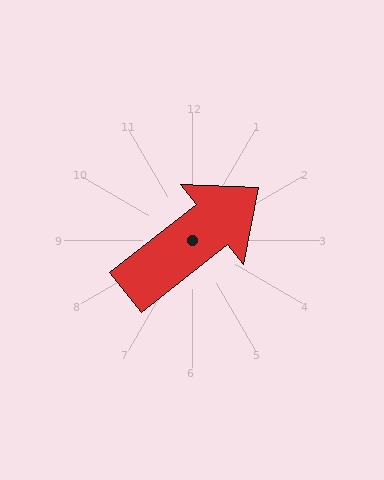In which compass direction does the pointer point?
Northeast.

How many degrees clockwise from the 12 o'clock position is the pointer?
Approximately 52 degrees.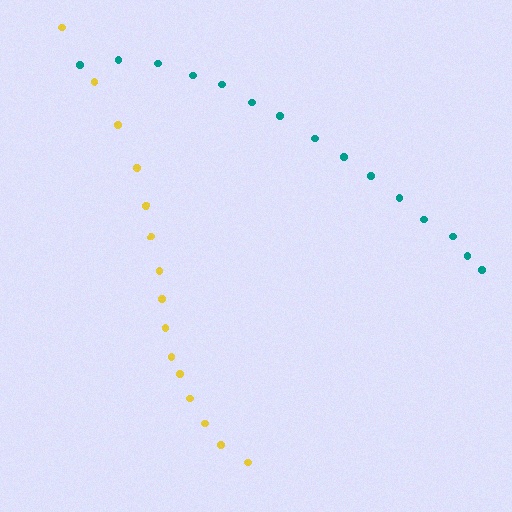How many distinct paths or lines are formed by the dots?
There are 2 distinct paths.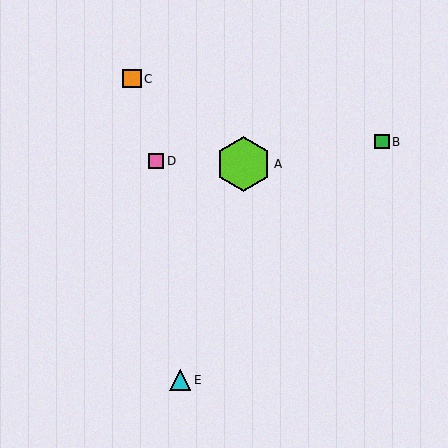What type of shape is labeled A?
Shape A is a lime hexagon.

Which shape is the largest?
The lime hexagon (labeled A) is the largest.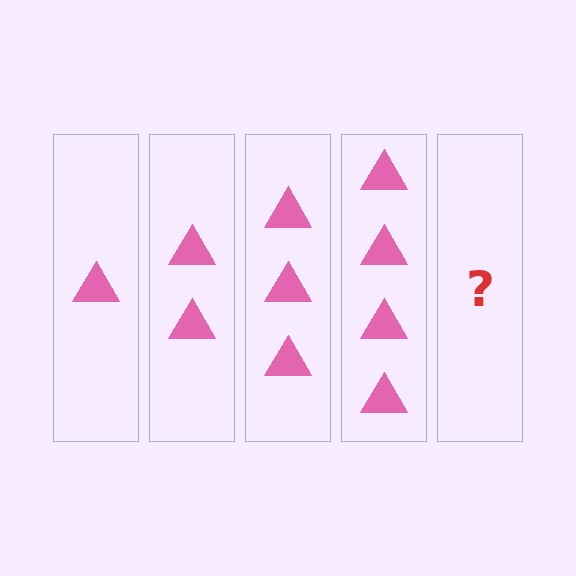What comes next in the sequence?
The next element should be 5 triangles.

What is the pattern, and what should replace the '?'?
The pattern is that each step adds one more triangle. The '?' should be 5 triangles.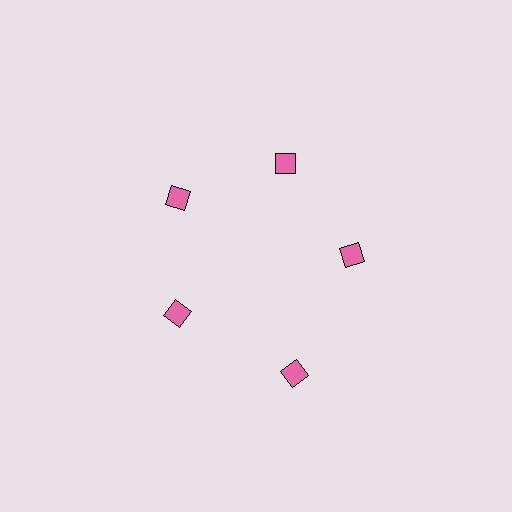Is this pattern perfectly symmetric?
No. The 5 pink squares are arranged in a ring, but one element near the 5 o'clock position is pushed outward from the center, breaking the 5-fold rotational symmetry.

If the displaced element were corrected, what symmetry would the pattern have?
It would have 5-fold rotational symmetry — the pattern would map onto itself every 72 degrees.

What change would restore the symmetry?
The symmetry would be restored by moving it inward, back onto the ring so that all 5 squares sit at equal angles and equal distance from the center.